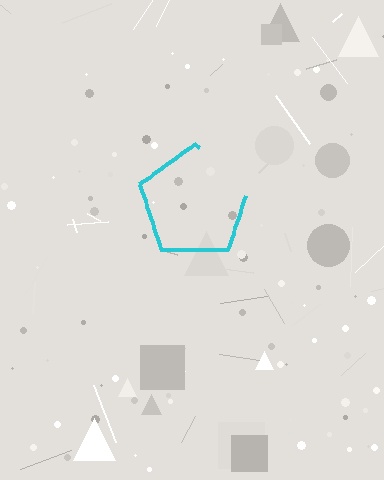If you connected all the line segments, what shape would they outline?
They would outline a pentagon.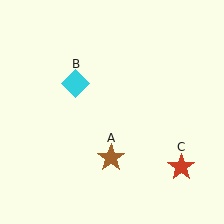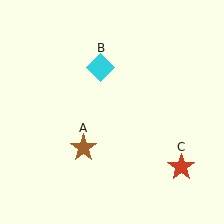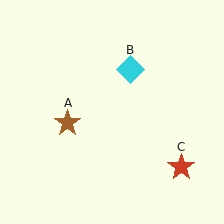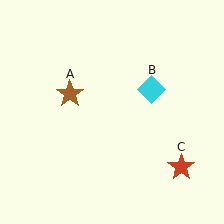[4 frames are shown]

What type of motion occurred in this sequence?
The brown star (object A), cyan diamond (object B) rotated clockwise around the center of the scene.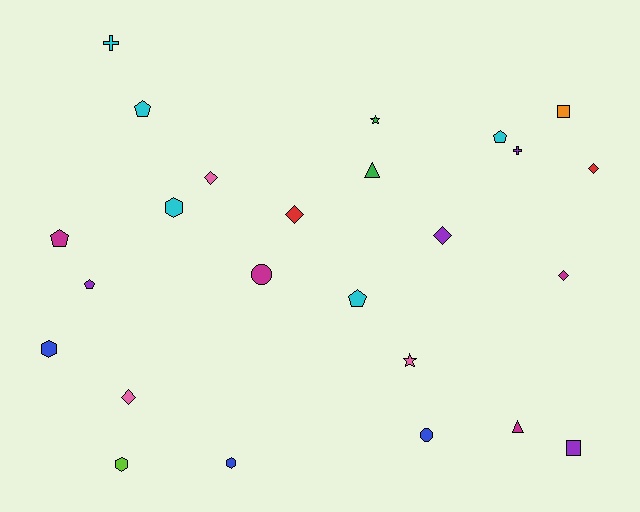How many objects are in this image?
There are 25 objects.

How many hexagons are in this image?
There are 4 hexagons.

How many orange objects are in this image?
There is 1 orange object.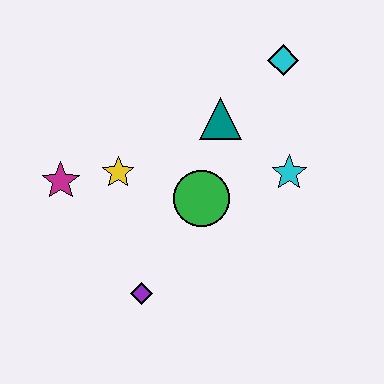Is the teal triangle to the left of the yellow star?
No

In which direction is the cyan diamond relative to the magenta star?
The cyan diamond is to the right of the magenta star.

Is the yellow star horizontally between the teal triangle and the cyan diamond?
No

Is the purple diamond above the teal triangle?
No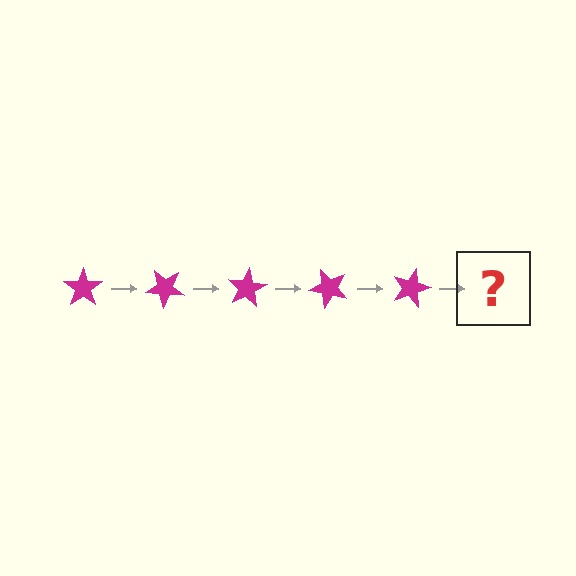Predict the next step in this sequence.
The next step is a magenta star rotated 200 degrees.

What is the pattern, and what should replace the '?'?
The pattern is that the star rotates 40 degrees each step. The '?' should be a magenta star rotated 200 degrees.